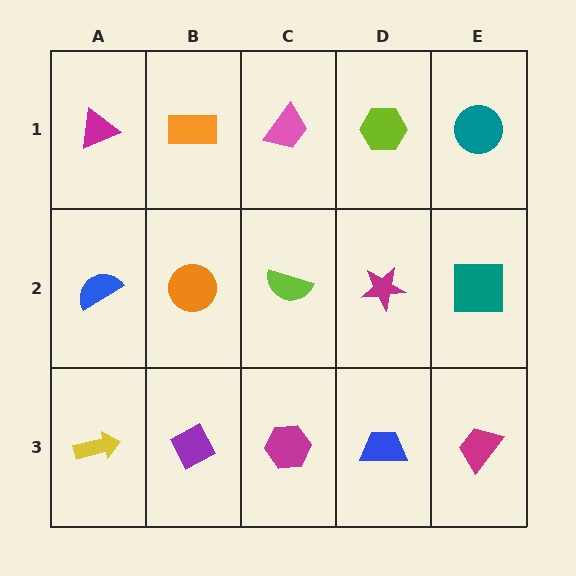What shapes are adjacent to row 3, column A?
A blue semicircle (row 2, column A), a purple diamond (row 3, column B).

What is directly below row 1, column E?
A teal square.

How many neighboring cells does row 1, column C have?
3.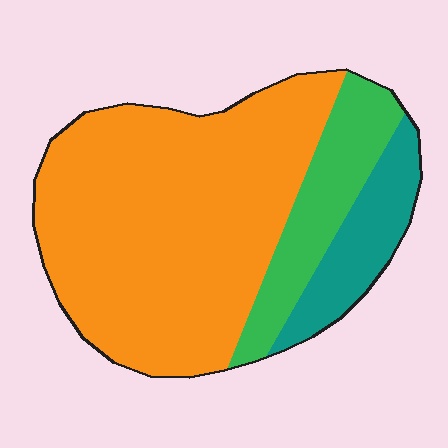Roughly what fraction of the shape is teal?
Teal takes up about one eighth (1/8) of the shape.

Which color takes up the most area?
Orange, at roughly 70%.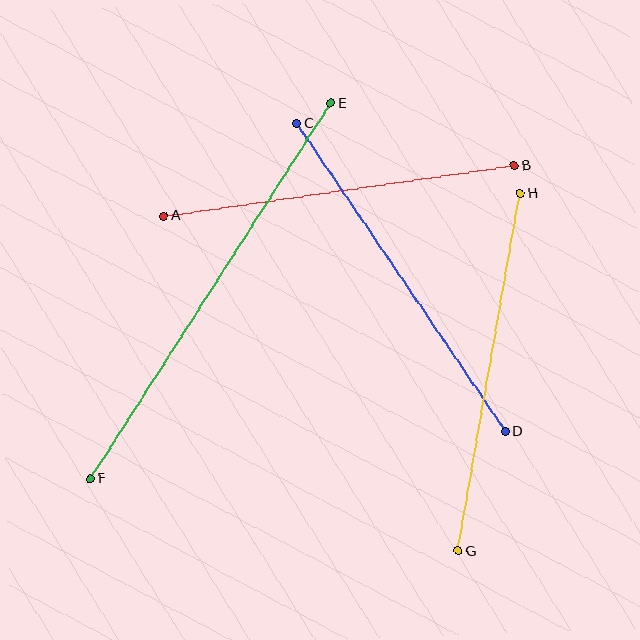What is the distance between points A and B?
The distance is approximately 354 pixels.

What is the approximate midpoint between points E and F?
The midpoint is at approximately (210, 291) pixels.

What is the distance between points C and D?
The distance is approximately 372 pixels.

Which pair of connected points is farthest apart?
Points E and F are farthest apart.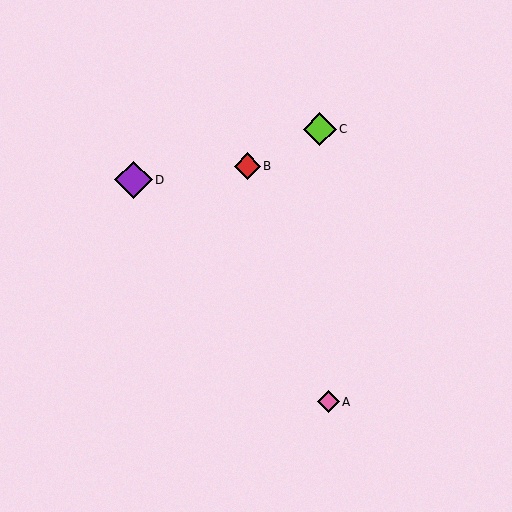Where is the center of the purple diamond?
The center of the purple diamond is at (133, 180).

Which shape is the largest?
The purple diamond (labeled D) is the largest.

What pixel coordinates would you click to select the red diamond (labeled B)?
Click at (247, 166) to select the red diamond B.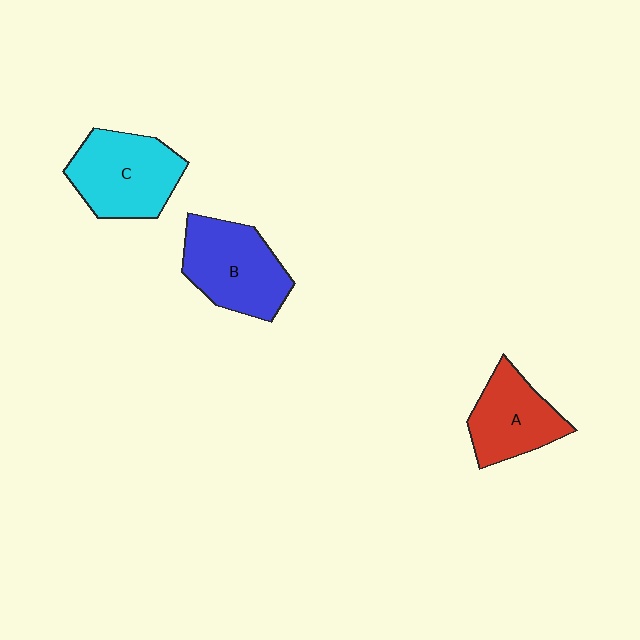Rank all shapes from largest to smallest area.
From largest to smallest: C (cyan), B (blue), A (red).